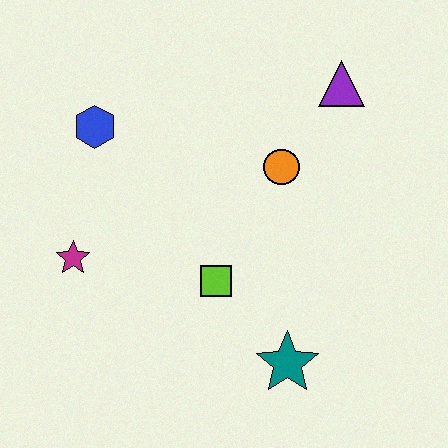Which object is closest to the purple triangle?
The orange circle is closest to the purple triangle.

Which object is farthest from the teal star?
The blue hexagon is farthest from the teal star.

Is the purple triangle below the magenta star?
No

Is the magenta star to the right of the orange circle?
No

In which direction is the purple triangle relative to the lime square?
The purple triangle is above the lime square.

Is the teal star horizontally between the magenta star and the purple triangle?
Yes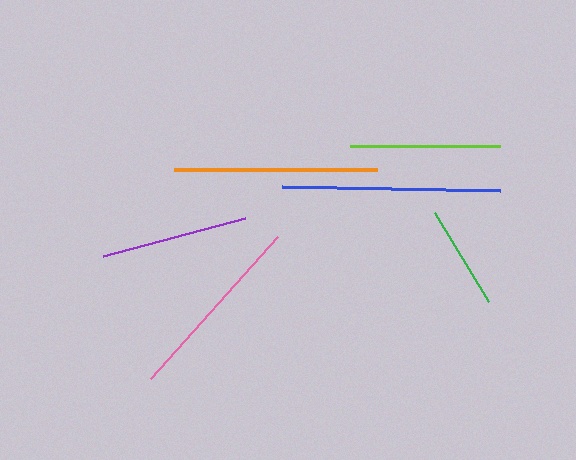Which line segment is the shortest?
The green line is the shortest at approximately 103 pixels.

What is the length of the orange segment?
The orange segment is approximately 203 pixels long.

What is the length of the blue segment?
The blue segment is approximately 219 pixels long.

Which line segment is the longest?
The blue line is the longest at approximately 219 pixels.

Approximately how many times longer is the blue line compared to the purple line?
The blue line is approximately 1.5 times the length of the purple line.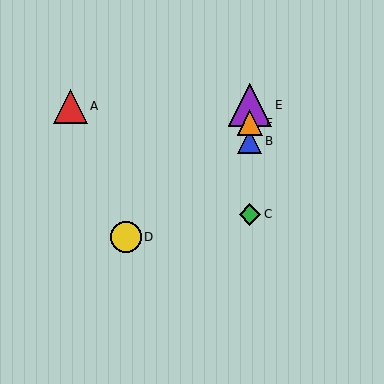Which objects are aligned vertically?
Objects B, C, E, F are aligned vertically.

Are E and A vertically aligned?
No, E is at x≈250 and A is at x≈70.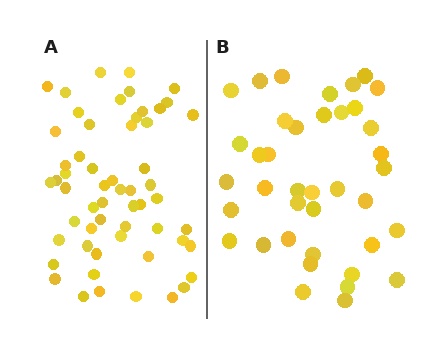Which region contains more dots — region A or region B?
Region A (the left region) has more dots.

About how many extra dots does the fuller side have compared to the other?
Region A has approximately 20 more dots than region B.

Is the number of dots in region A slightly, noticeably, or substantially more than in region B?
Region A has substantially more. The ratio is roughly 1.5 to 1.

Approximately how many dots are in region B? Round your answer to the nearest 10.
About 40 dots. (The exact count is 39, which rounds to 40.)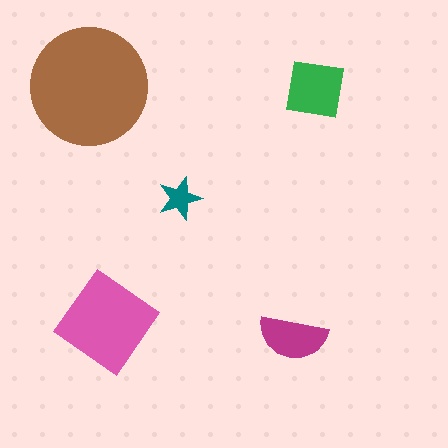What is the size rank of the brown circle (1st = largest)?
1st.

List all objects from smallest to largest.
The teal star, the magenta semicircle, the green square, the pink diamond, the brown circle.